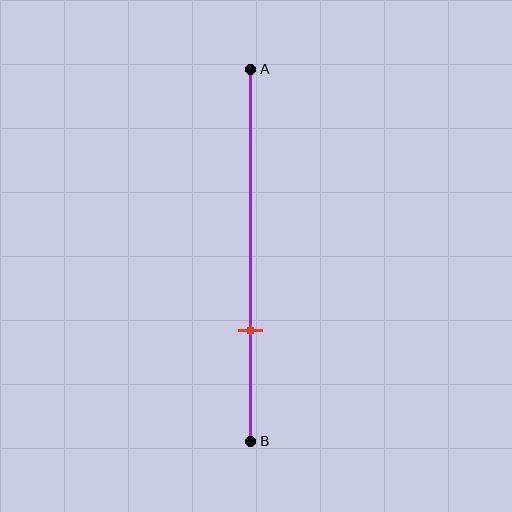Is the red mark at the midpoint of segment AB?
No, the mark is at about 70% from A, not at the 50% midpoint.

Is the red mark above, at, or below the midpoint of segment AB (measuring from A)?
The red mark is below the midpoint of segment AB.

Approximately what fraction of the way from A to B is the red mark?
The red mark is approximately 70% of the way from A to B.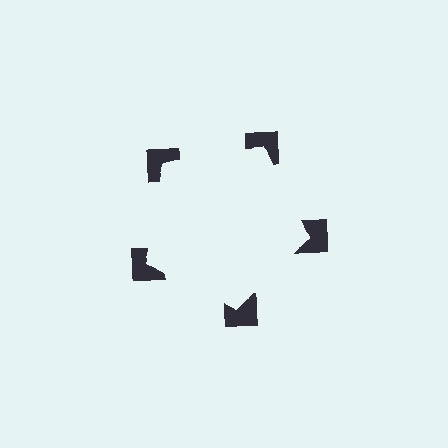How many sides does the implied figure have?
5 sides.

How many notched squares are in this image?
There are 5 — one at each vertex of the illusory pentagon.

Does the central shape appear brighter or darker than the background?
It typically appears slightly brighter than the background, even though no actual brightness change is drawn.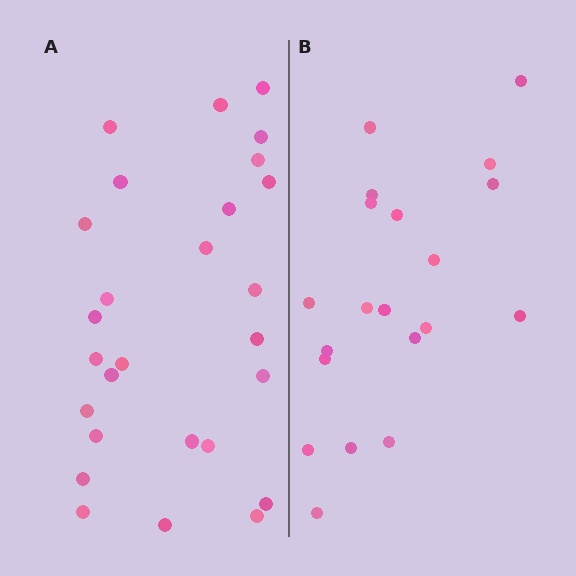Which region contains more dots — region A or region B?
Region A (the left region) has more dots.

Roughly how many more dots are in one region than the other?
Region A has roughly 8 or so more dots than region B.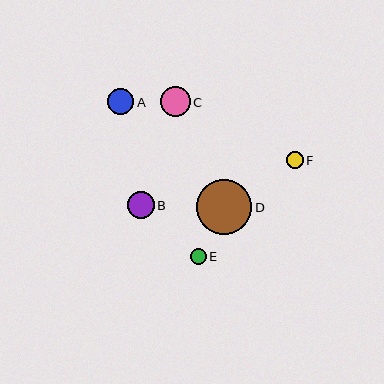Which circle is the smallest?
Circle E is the smallest with a size of approximately 16 pixels.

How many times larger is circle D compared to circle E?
Circle D is approximately 3.4 times the size of circle E.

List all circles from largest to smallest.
From largest to smallest: D, C, B, A, F, E.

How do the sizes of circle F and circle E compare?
Circle F and circle E are approximately the same size.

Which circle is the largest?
Circle D is the largest with a size of approximately 55 pixels.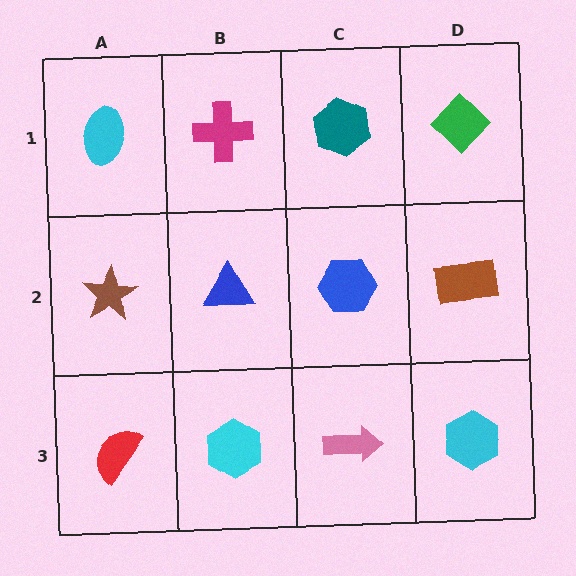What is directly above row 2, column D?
A green diamond.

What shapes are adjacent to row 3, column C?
A blue hexagon (row 2, column C), a cyan hexagon (row 3, column B), a cyan hexagon (row 3, column D).